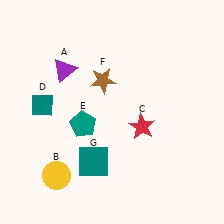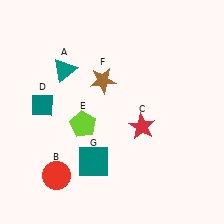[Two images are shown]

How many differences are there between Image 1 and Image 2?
There are 3 differences between the two images.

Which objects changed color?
A changed from purple to teal. B changed from yellow to red. E changed from teal to lime.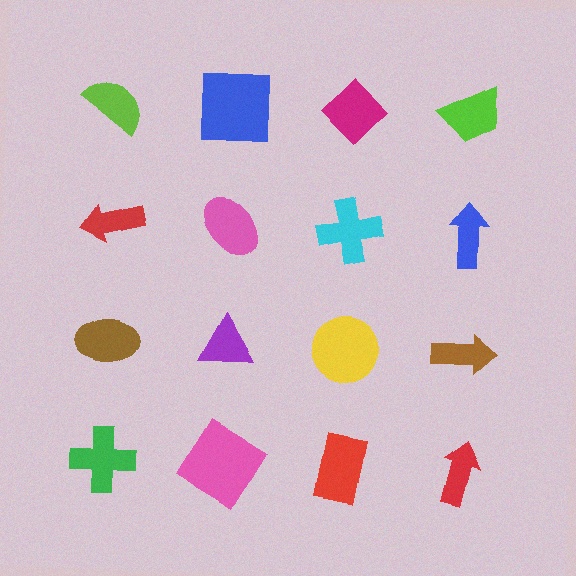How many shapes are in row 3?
4 shapes.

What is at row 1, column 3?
A magenta diamond.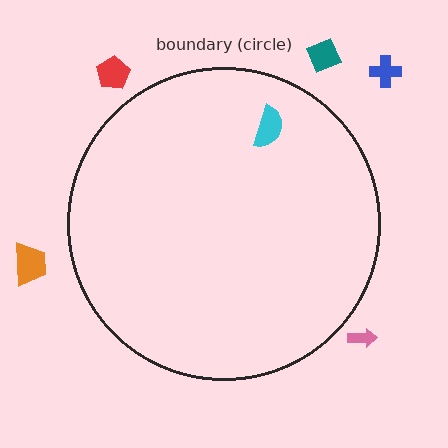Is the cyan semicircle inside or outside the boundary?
Inside.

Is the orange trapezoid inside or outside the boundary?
Outside.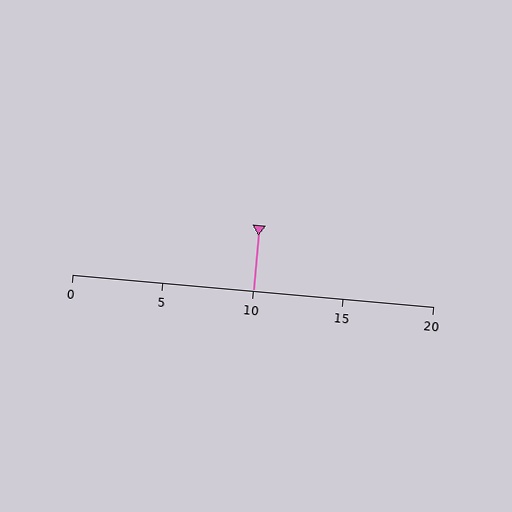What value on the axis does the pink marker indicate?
The marker indicates approximately 10.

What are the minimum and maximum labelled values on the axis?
The axis runs from 0 to 20.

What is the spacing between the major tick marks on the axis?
The major ticks are spaced 5 apart.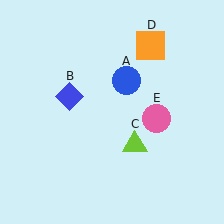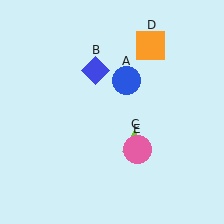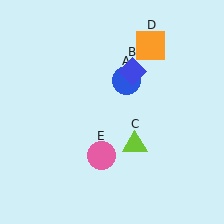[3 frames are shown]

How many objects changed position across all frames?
2 objects changed position: blue diamond (object B), pink circle (object E).